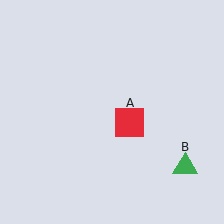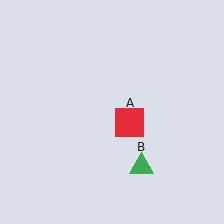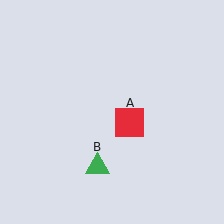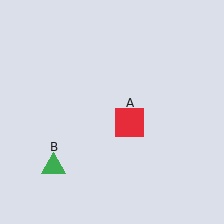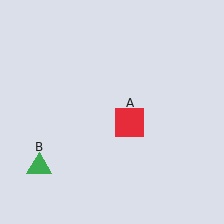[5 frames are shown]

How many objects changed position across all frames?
1 object changed position: green triangle (object B).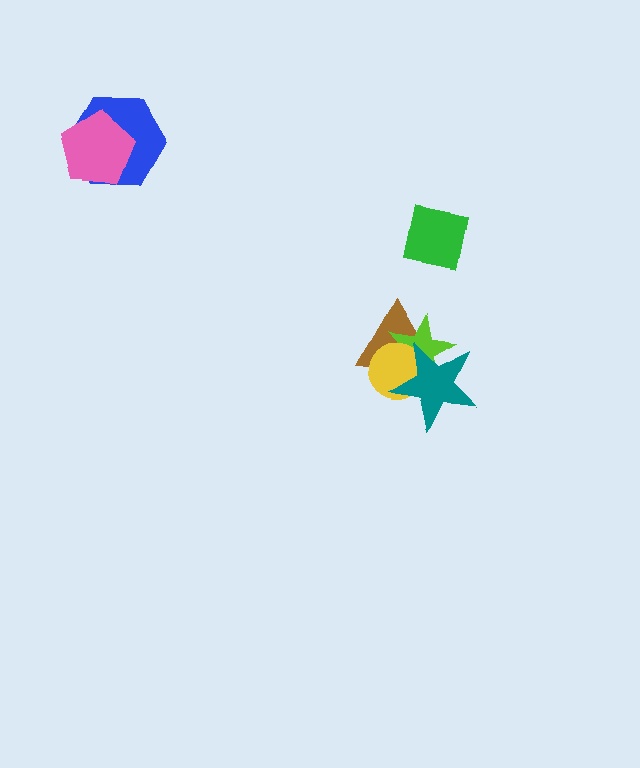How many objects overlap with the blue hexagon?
1 object overlaps with the blue hexagon.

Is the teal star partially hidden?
No, no other shape covers it.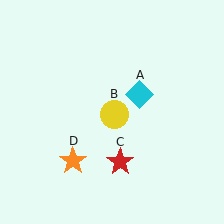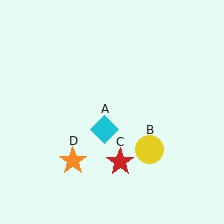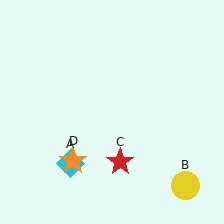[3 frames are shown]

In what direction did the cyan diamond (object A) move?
The cyan diamond (object A) moved down and to the left.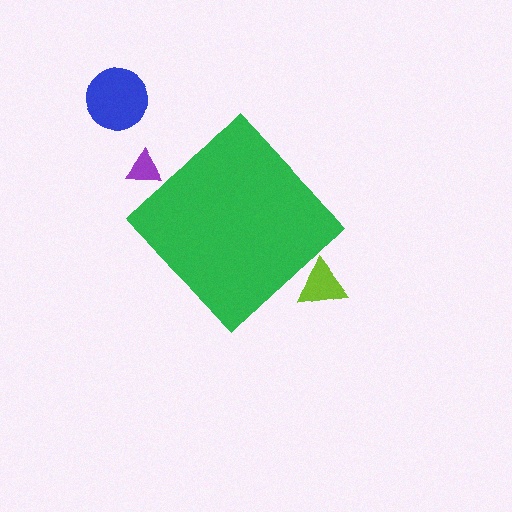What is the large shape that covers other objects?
A green diamond.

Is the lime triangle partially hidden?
Yes, the lime triangle is partially hidden behind the green diamond.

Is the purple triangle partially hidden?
Yes, the purple triangle is partially hidden behind the green diamond.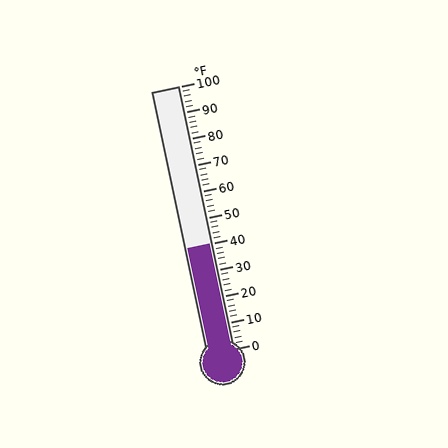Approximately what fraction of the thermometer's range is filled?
The thermometer is filled to approximately 40% of its range.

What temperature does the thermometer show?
The thermometer shows approximately 40°F.